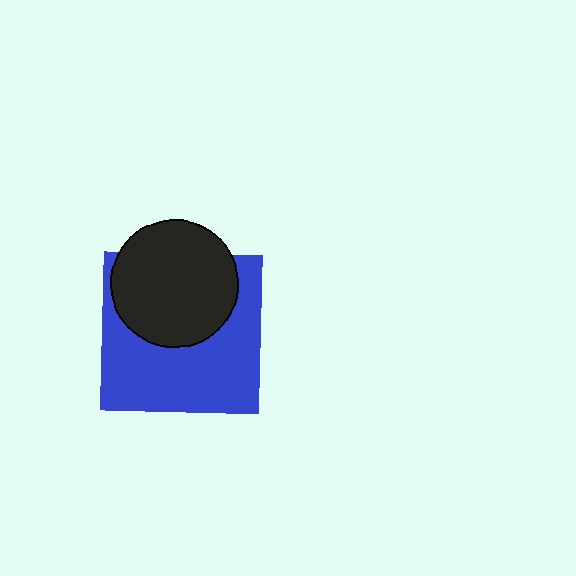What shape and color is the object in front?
The object in front is a black circle.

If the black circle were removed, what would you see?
You would see the complete blue square.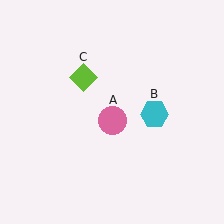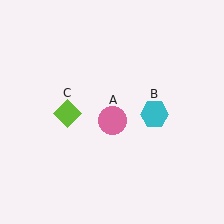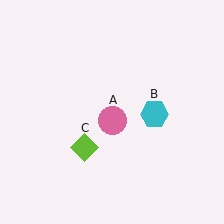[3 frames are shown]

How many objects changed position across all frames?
1 object changed position: lime diamond (object C).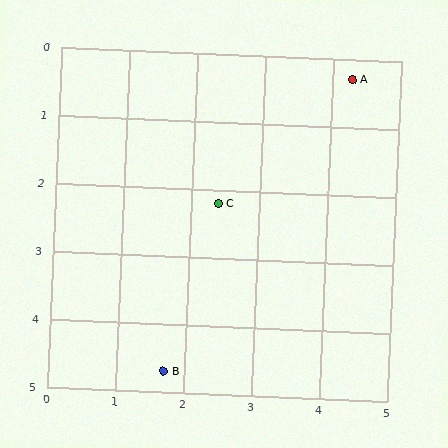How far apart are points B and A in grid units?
Points B and A are about 5.1 grid units apart.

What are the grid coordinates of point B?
Point B is at approximately (1.7, 4.7).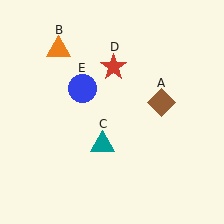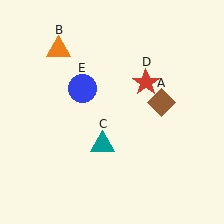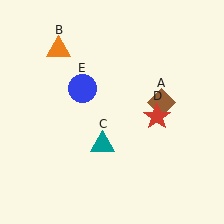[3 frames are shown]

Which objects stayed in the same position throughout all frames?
Brown diamond (object A) and orange triangle (object B) and teal triangle (object C) and blue circle (object E) remained stationary.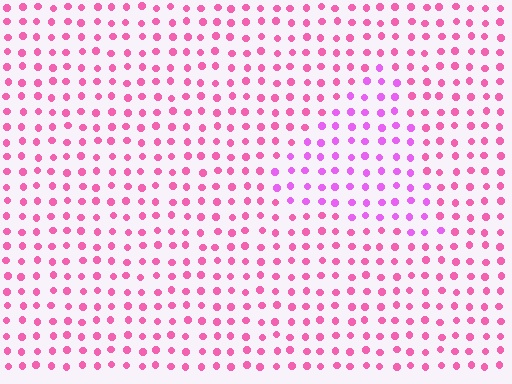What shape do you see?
I see a triangle.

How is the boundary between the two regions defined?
The boundary is defined purely by a slight shift in hue (about 32 degrees). Spacing, size, and orientation are identical on both sides.